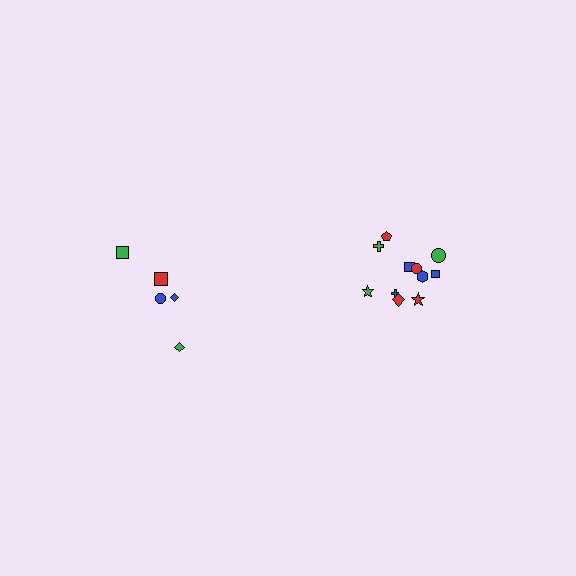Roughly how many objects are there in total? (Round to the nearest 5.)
Roughly 15 objects in total.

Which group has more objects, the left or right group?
The right group.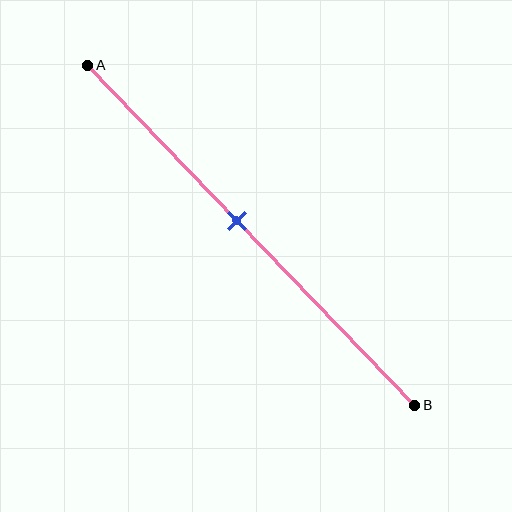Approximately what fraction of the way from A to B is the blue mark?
The blue mark is approximately 45% of the way from A to B.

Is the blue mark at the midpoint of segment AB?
No, the mark is at about 45% from A, not at the 50% midpoint.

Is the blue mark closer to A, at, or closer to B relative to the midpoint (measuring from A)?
The blue mark is closer to point A than the midpoint of segment AB.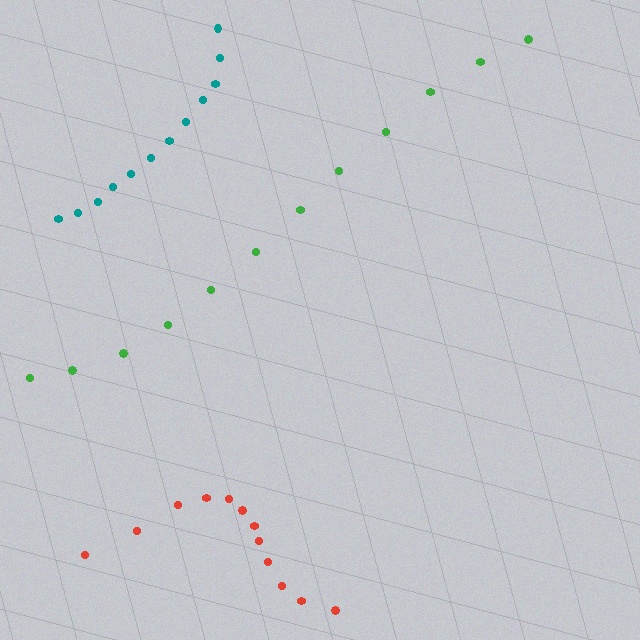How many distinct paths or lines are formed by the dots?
There are 3 distinct paths.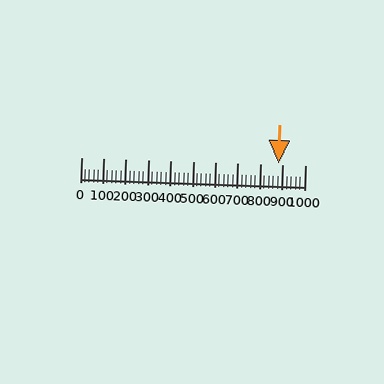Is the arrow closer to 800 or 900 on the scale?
The arrow is closer to 900.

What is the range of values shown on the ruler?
The ruler shows values from 0 to 1000.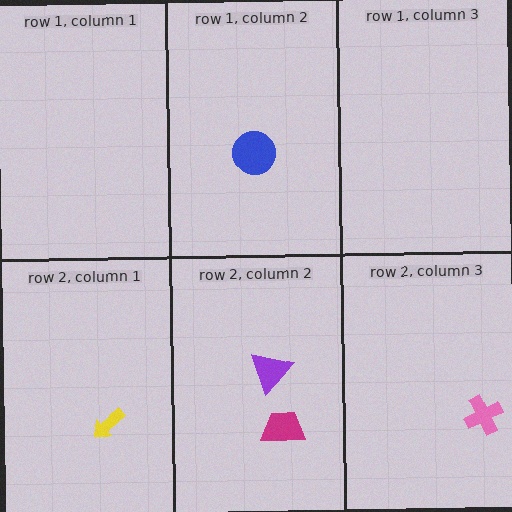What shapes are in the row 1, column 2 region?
The blue circle.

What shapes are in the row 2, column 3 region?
The pink cross.